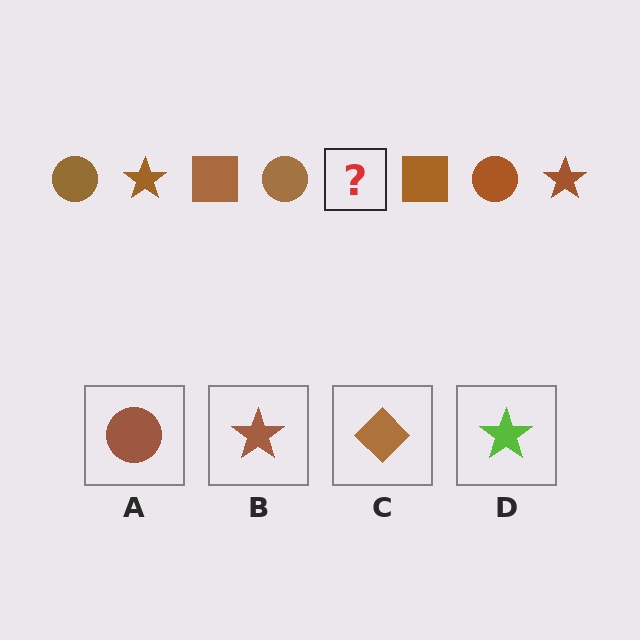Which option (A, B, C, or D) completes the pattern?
B.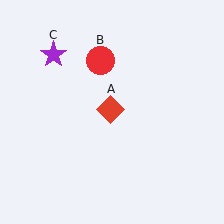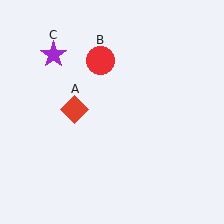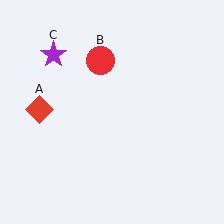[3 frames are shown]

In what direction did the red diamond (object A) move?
The red diamond (object A) moved left.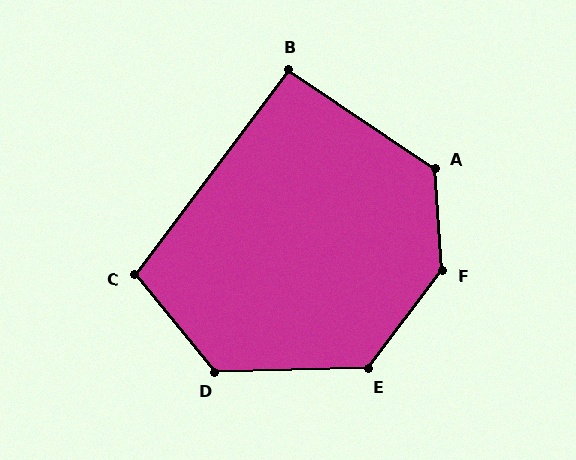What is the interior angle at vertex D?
Approximately 128 degrees (obtuse).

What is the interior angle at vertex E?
Approximately 129 degrees (obtuse).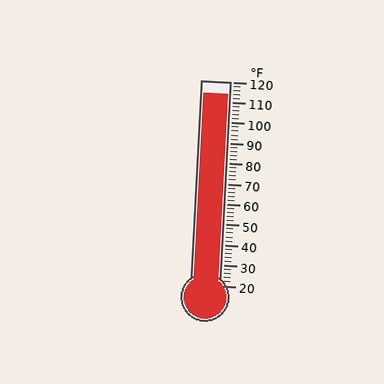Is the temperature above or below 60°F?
The temperature is above 60°F.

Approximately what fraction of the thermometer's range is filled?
The thermometer is filled to approximately 95% of its range.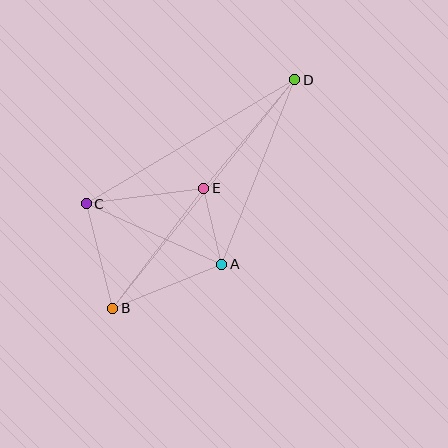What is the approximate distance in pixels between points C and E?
The distance between C and E is approximately 119 pixels.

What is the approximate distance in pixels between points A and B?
The distance between A and B is approximately 118 pixels.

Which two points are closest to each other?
Points A and E are closest to each other.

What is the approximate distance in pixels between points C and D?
The distance between C and D is approximately 243 pixels.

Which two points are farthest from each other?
Points B and D are farthest from each other.